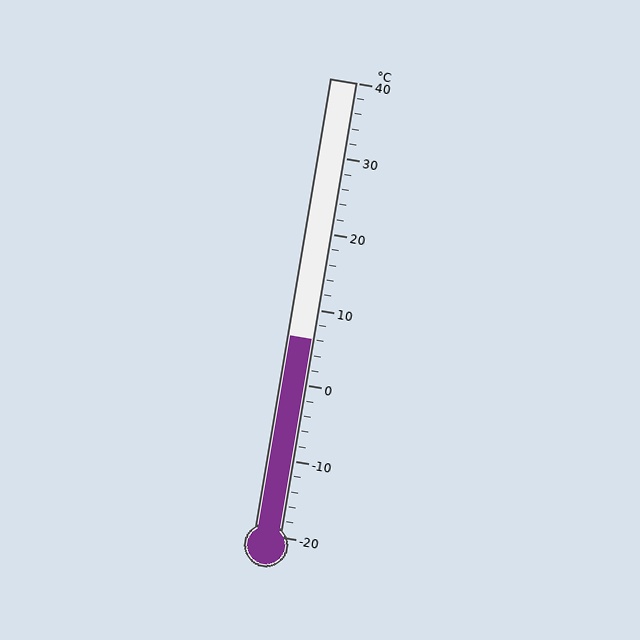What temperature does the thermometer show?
The thermometer shows approximately 6°C.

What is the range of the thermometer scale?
The thermometer scale ranges from -20°C to 40°C.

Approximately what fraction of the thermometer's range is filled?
The thermometer is filled to approximately 45% of its range.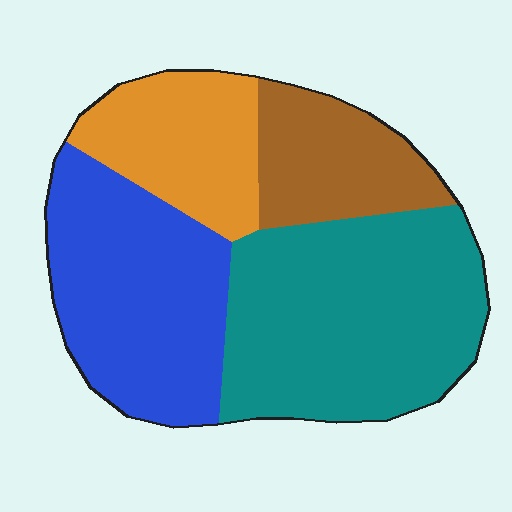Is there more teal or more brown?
Teal.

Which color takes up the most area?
Teal, at roughly 40%.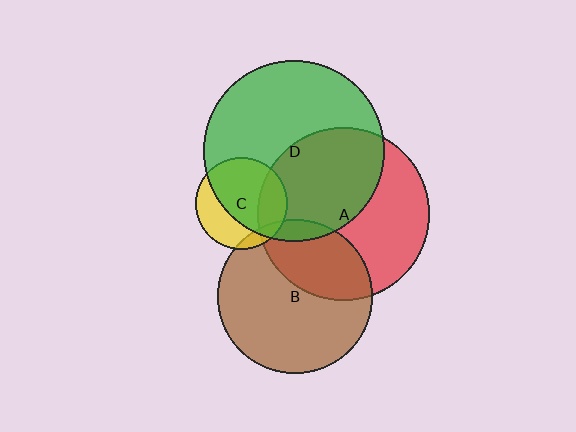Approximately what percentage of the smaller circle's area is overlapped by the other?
Approximately 25%.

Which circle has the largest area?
Circle D (green).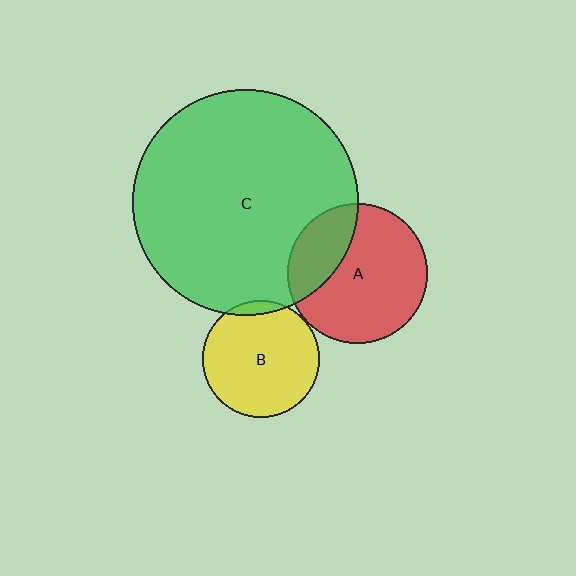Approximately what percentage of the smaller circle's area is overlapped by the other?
Approximately 5%.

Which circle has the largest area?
Circle C (green).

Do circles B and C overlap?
Yes.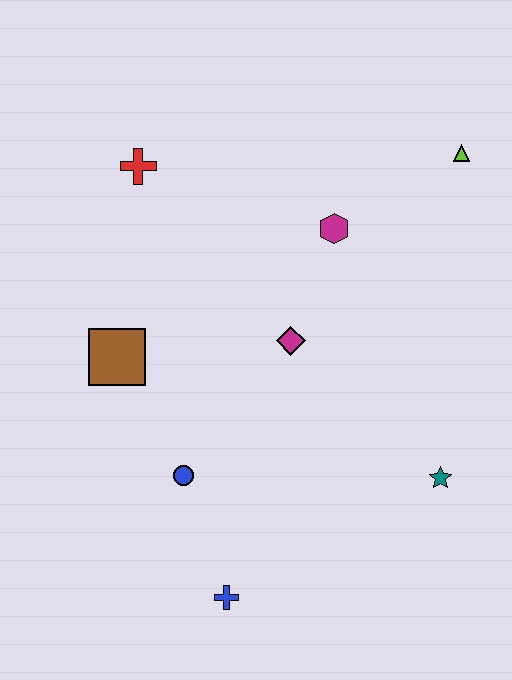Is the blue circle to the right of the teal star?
No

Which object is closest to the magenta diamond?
The magenta hexagon is closest to the magenta diamond.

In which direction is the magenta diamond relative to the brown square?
The magenta diamond is to the right of the brown square.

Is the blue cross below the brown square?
Yes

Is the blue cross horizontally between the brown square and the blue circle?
No